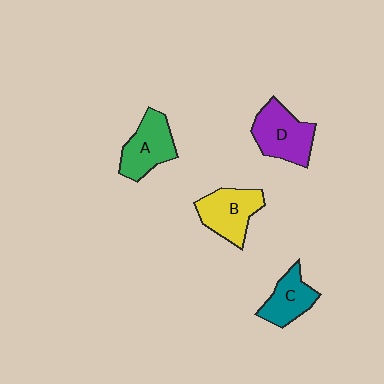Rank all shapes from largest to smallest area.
From largest to smallest: D (purple), B (yellow), A (green), C (teal).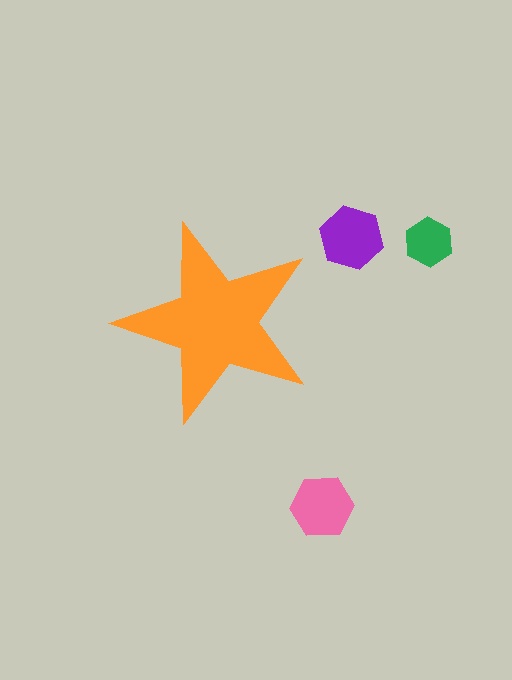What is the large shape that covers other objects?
An orange star.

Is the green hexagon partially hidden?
No, the green hexagon is fully visible.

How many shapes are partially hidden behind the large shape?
0 shapes are partially hidden.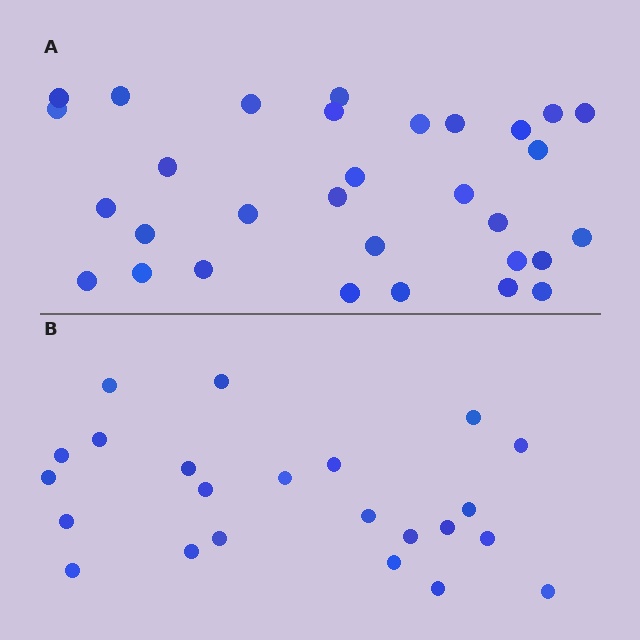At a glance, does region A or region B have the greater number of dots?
Region A (the top region) has more dots.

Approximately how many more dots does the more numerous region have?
Region A has roughly 8 or so more dots than region B.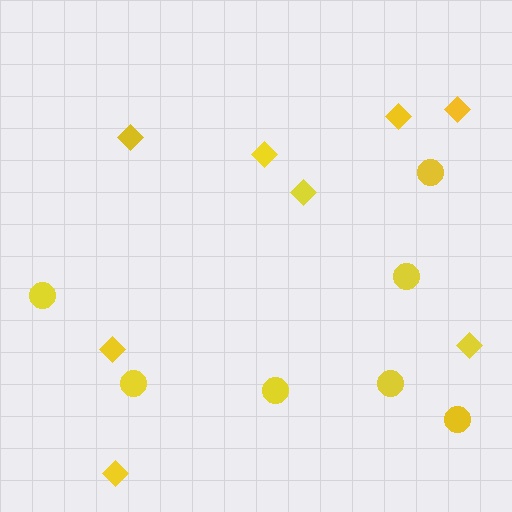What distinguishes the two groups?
There are 2 groups: one group of diamonds (8) and one group of circles (7).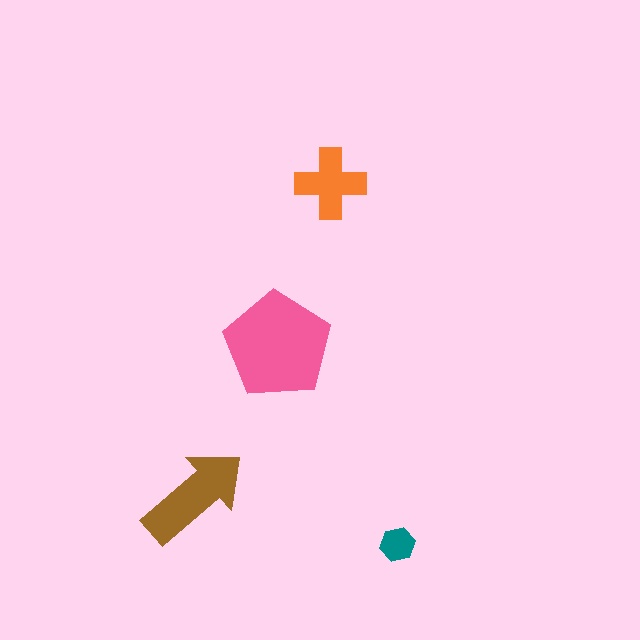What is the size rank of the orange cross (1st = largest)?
3rd.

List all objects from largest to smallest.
The pink pentagon, the brown arrow, the orange cross, the teal hexagon.